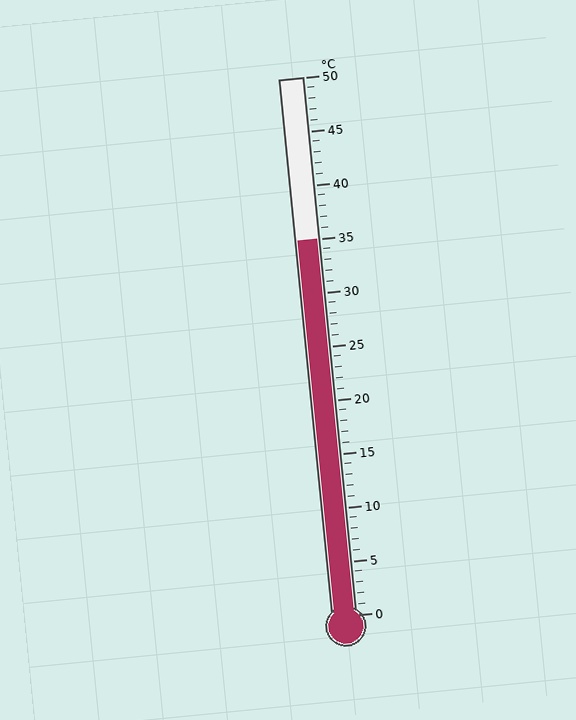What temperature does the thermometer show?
The thermometer shows approximately 35°C.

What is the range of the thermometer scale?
The thermometer scale ranges from 0°C to 50°C.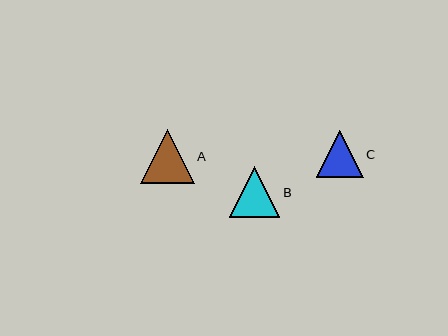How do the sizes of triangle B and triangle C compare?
Triangle B and triangle C are approximately the same size.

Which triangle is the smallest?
Triangle C is the smallest with a size of approximately 47 pixels.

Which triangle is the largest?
Triangle A is the largest with a size of approximately 54 pixels.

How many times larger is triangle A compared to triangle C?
Triangle A is approximately 1.1 times the size of triangle C.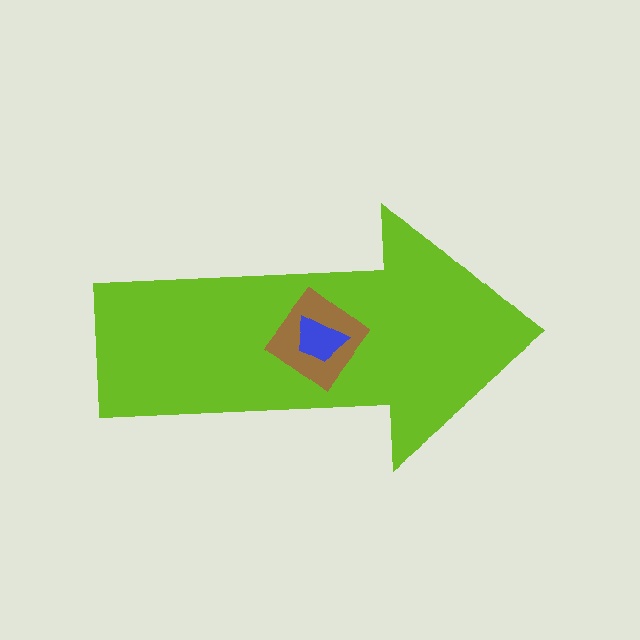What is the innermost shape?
The blue trapezoid.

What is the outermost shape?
The lime arrow.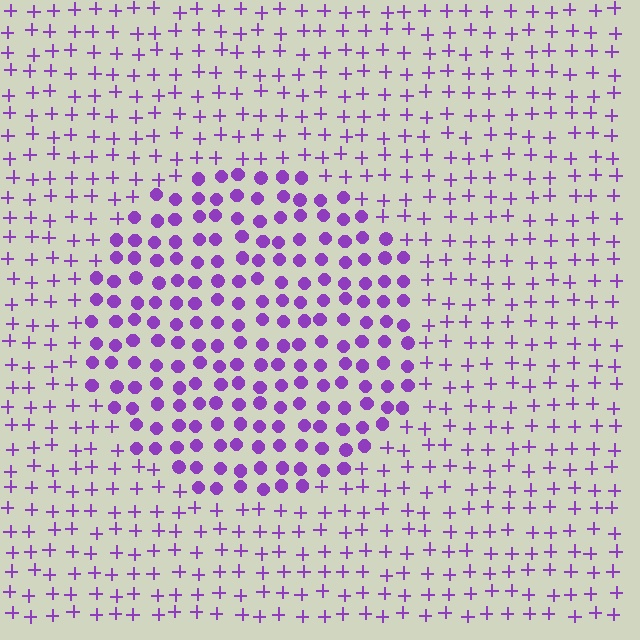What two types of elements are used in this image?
The image uses circles inside the circle region and plus signs outside it.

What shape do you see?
I see a circle.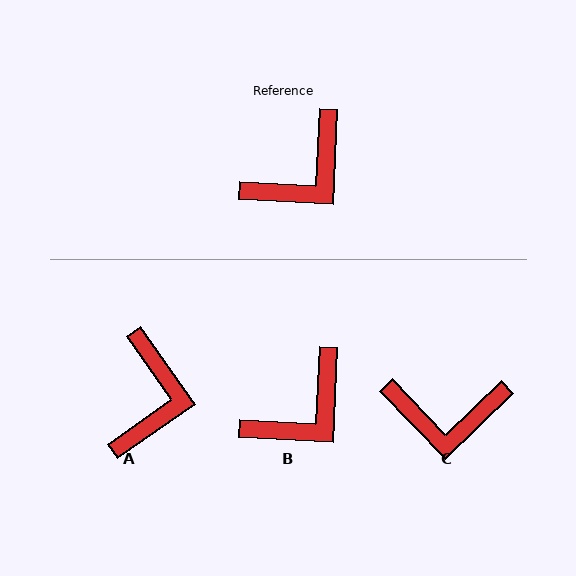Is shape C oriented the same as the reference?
No, it is off by about 43 degrees.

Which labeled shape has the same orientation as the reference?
B.